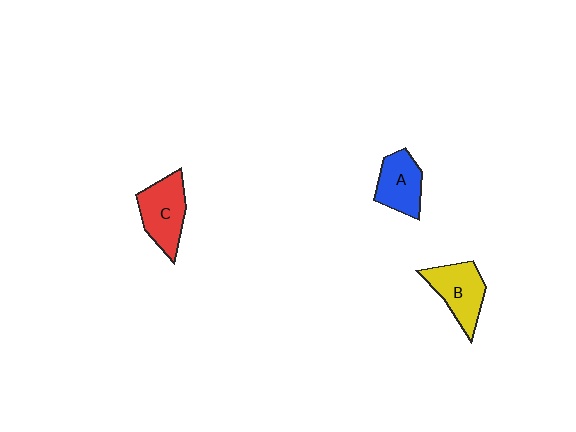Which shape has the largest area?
Shape C (red).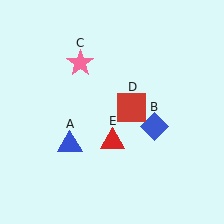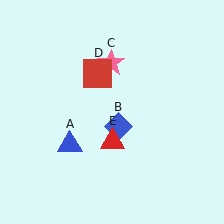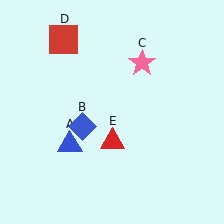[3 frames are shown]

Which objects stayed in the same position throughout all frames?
Blue triangle (object A) and red triangle (object E) remained stationary.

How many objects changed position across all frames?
3 objects changed position: blue diamond (object B), pink star (object C), red square (object D).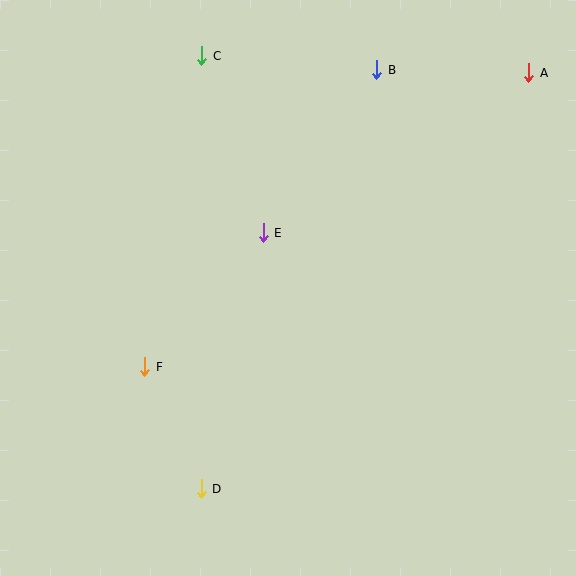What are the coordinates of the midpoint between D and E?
The midpoint between D and E is at (232, 361).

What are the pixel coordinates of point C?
Point C is at (202, 56).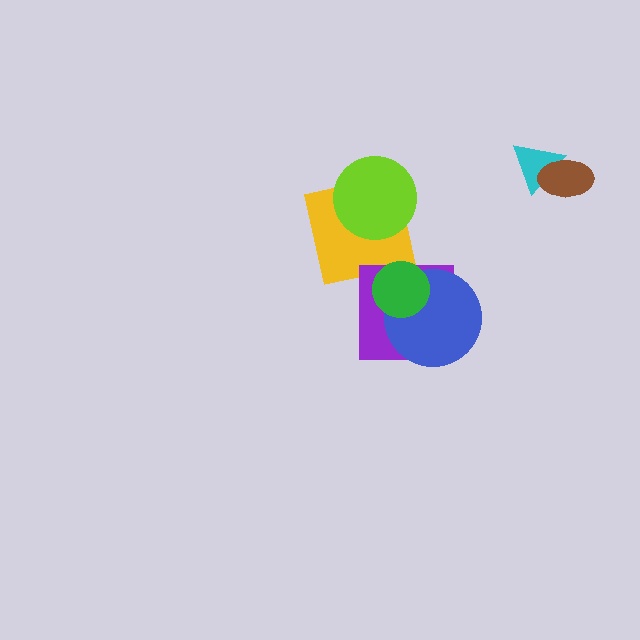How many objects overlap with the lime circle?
1 object overlaps with the lime circle.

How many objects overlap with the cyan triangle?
1 object overlaps with the cyan triangle.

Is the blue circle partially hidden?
Yes, it is partially covered by another shape.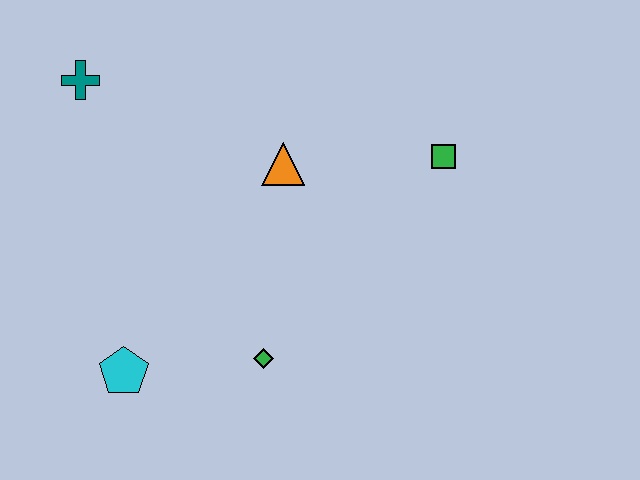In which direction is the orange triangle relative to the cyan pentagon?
The orange triangle is above the cyan pentagon.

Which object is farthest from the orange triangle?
The cyan pentagon is farthest from the orange triangle.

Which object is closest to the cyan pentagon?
The green diamond is closest to the cyan pentagon.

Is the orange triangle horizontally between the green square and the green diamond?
Yes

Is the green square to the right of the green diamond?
Yes